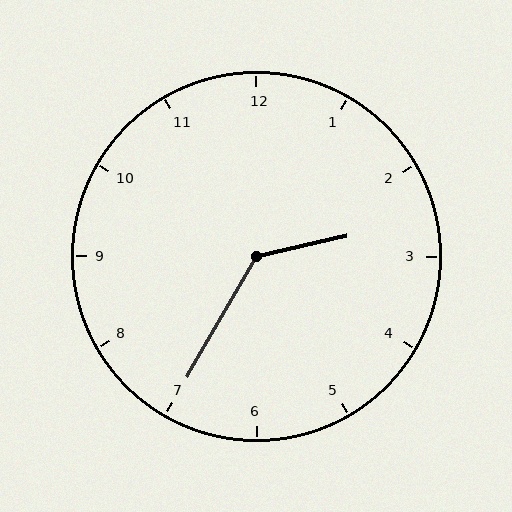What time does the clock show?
2:35.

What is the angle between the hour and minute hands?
Approximately 132 degrees.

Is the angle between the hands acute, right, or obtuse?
It is obtuse.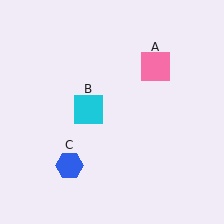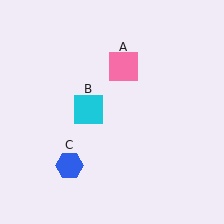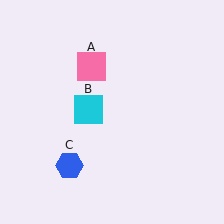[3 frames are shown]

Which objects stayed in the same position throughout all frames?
Cyan square (object B) and blue hexagon (object C) remained stationary.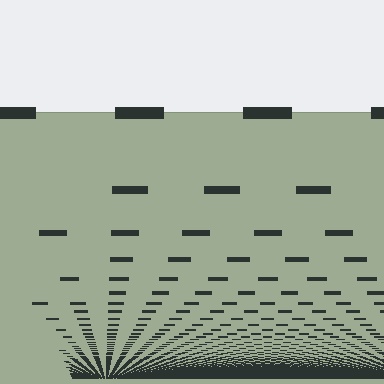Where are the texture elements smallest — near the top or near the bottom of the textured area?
Near the bottom.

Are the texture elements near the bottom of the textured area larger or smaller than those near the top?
Smaller. The gradient is inverted — elements near the bottom are smaller and denser.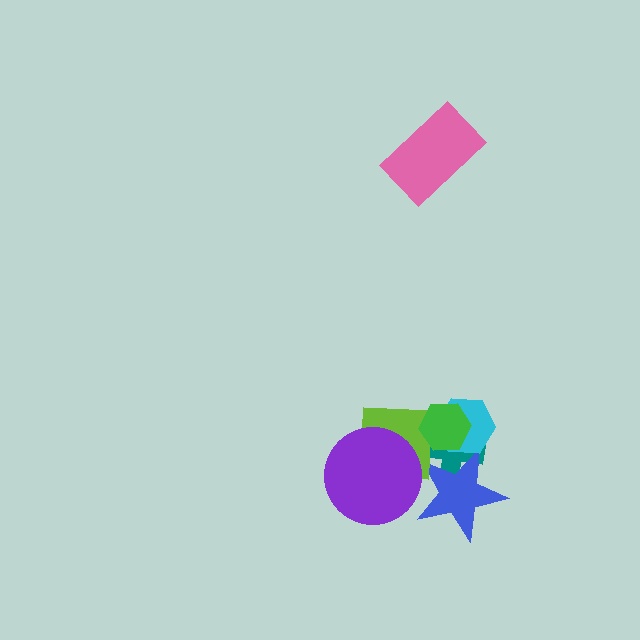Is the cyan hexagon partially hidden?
Yes, it is partially covered by another shape.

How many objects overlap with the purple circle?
1 object overlaps with the purple circle.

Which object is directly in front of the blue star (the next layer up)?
The lime square is directly in front of the blue star.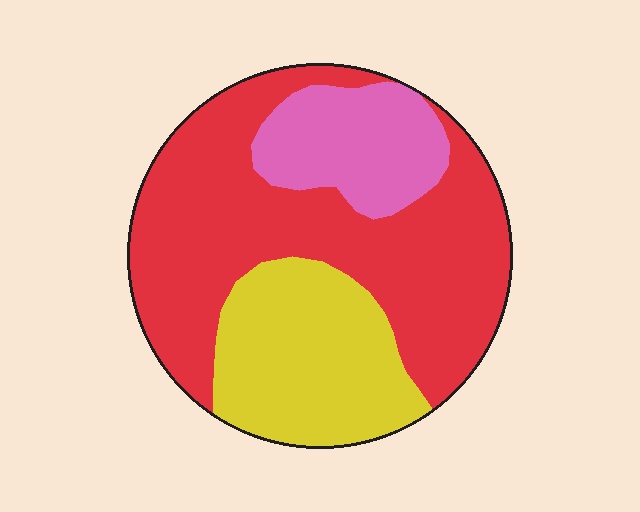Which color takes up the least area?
Pink, at roughly 15%.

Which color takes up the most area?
Red, at roughly 55%.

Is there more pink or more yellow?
Yellow.